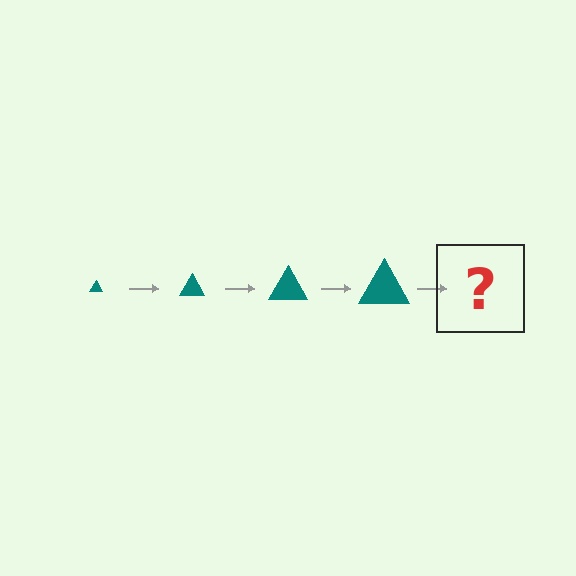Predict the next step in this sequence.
The next step is a teal triangle, larger than the previous one.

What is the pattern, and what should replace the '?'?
The pattern is that the triangle gets progressively larger each step. The '?' should be a teal triangle, larger than the previous one.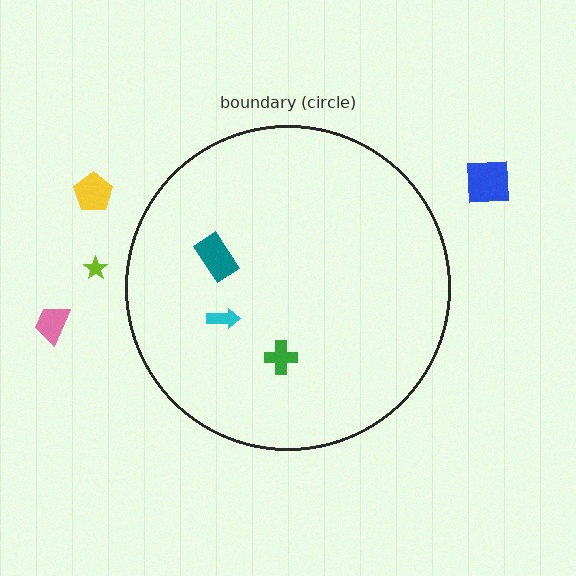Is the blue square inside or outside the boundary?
Outside.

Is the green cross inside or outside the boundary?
Inside.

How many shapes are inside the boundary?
3 inside, 4 outside.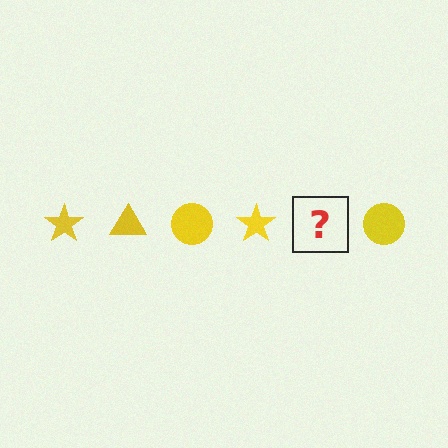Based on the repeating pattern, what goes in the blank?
The blank should be a yellow triangle.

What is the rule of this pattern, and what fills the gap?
The rule is that the pattern cycles through star, triangle, circle shapes in yellow. The gap should be filled with a yellow triangle.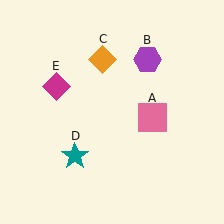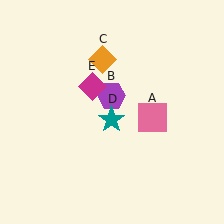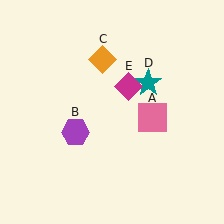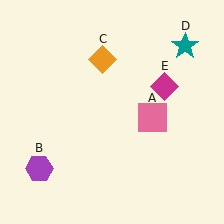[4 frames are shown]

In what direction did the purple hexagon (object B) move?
The purple hexagon (object B) moved down and to the left.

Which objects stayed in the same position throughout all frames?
Pink square (object A) and orange diamond (object C) remained stationary.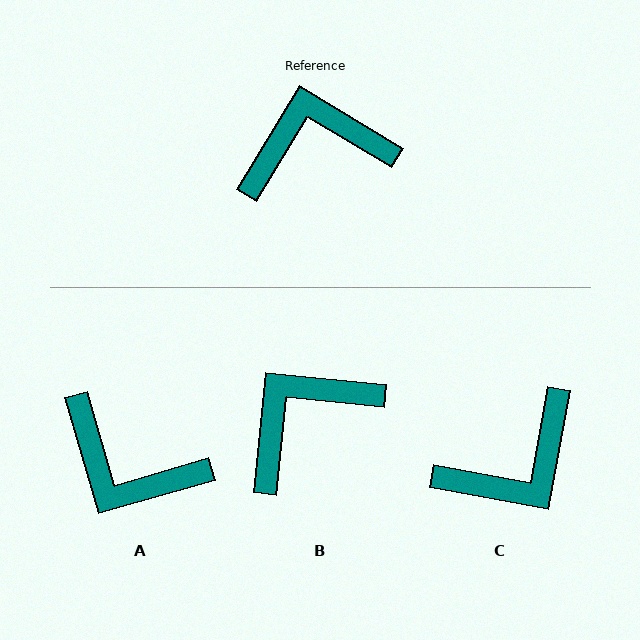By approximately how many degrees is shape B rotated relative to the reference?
Approximately 25 degrees counter-clockwise.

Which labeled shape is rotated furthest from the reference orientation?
C, about 159 degrees away.